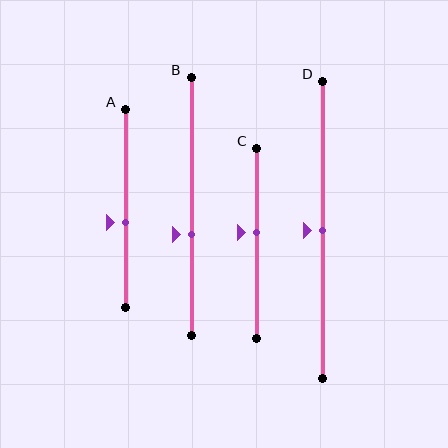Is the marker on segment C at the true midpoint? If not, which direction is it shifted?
No, the marker on segment C is shifted upward by about 6% of the segment length.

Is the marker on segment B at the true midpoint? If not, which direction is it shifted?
No, the marker on segment B is shifted downward by about 11% of the segment length.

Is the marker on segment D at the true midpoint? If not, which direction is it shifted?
Yes, the marker on segment D is at the true midpoint.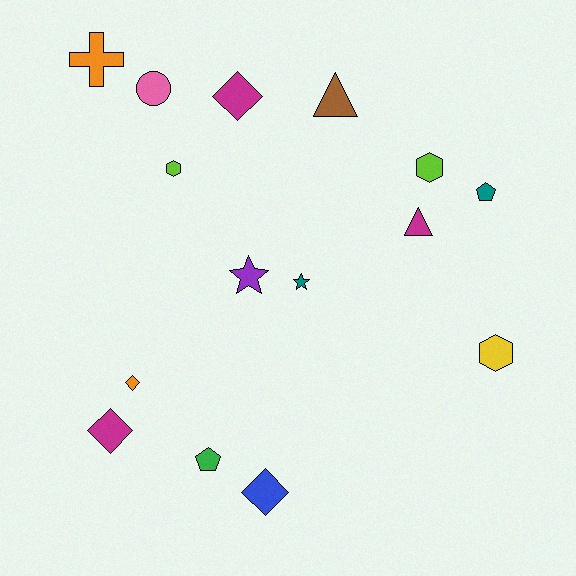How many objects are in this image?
There are 15 objects.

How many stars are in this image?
There are 2 stars.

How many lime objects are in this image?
There are 2 lime objects.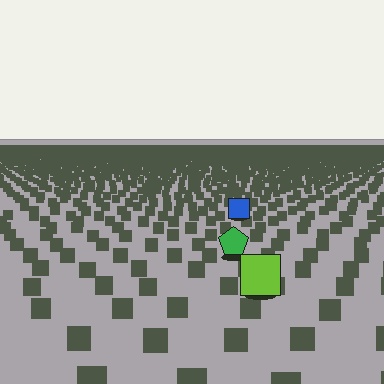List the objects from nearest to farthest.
From nearest to farthest: the lime square, the green pentagon, the blue square.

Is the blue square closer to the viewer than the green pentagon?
No. The green pentagon is closer — you can tell from the texture gradient: the ground texture is coarser near it.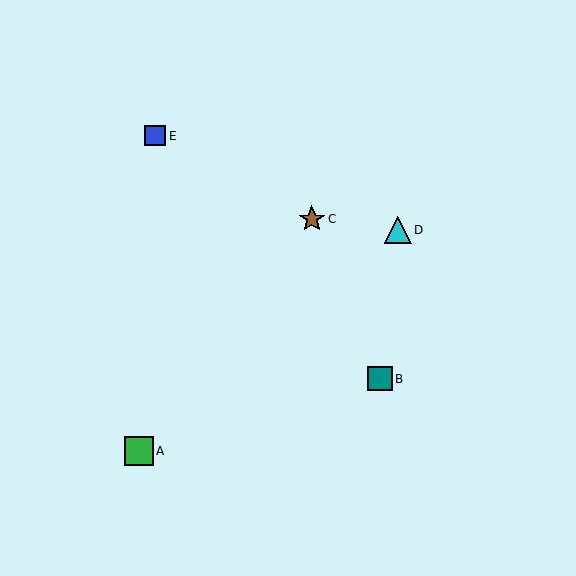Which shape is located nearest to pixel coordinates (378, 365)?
The teal square (labeled B) at (380, 379) is nearest to that location.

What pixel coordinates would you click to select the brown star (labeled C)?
Click at (312, 219) to select the brown star C.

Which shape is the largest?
The green square (labeled A) is the largest.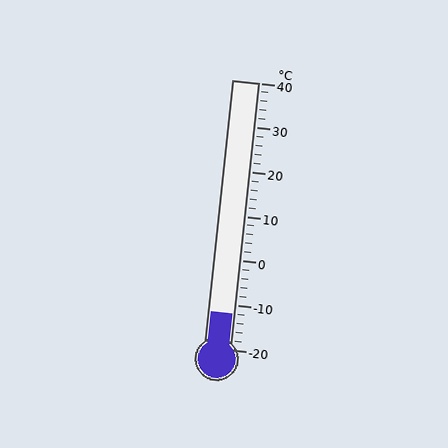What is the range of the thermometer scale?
The thermometer scale ranges from -20°C to 40°C.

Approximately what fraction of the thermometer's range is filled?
The thermometer is filled to approximately 15% of its range.